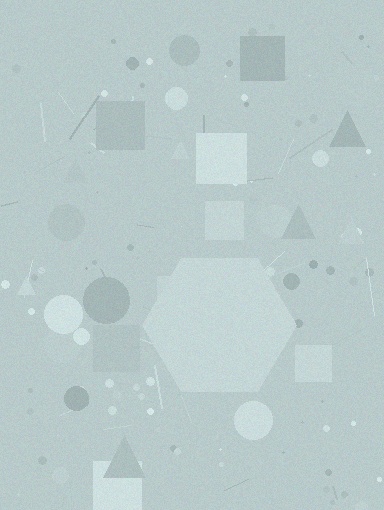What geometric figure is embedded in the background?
A hexagon is embedded in the background.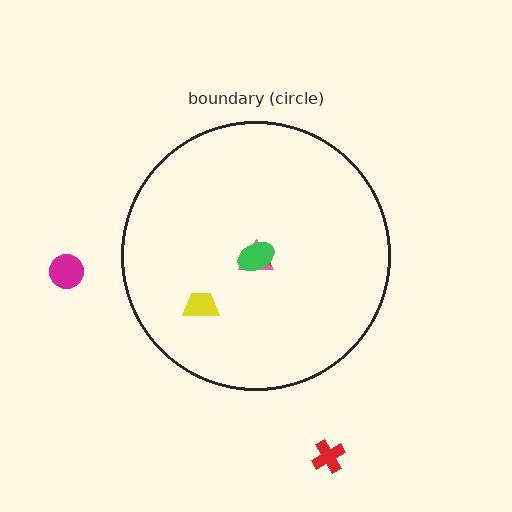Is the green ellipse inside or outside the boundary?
Inside.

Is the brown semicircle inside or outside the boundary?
Inside.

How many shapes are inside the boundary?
4 inside, 2 outside.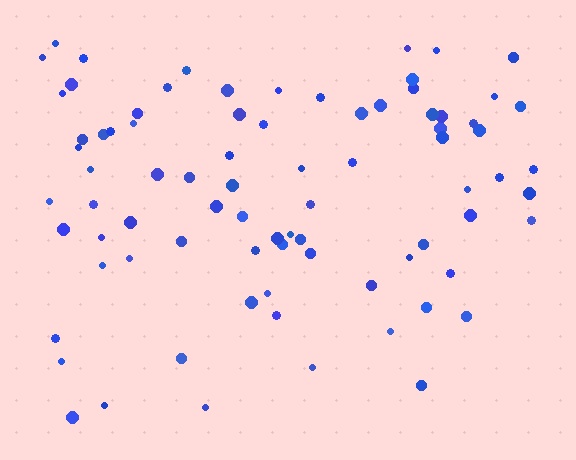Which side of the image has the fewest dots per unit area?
The bottom.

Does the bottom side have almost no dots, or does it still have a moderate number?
Still a moderate number, just noticeably fewer than the top.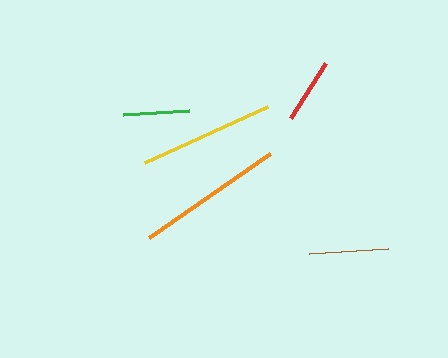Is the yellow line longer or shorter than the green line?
The yellow line is longer than the green line.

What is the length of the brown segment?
The brown segment is approximately 79 pixels long.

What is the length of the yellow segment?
The yellow segment is approximately 135 pixels long.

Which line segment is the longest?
The orange line is the longest at approximately 147 pixels.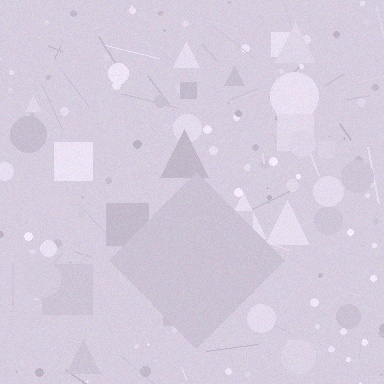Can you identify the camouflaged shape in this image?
The camouflaged shape is a diamond.